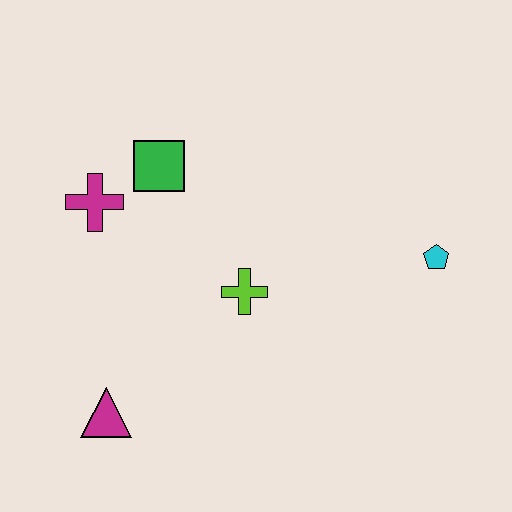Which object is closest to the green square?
The magenta cross is closest to the green square.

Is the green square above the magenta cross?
Yes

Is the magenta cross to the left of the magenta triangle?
Yes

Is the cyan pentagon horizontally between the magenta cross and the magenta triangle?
No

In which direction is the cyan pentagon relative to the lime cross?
The cyan pentagon is to the right of the lime cross.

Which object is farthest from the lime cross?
The cyan pentagon is farthest from the lime cross.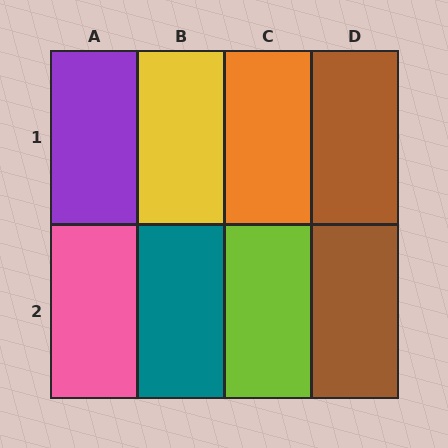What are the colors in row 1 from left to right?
Purple, yellow, orange, brown.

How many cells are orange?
1 cell is orange.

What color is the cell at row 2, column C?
Lime.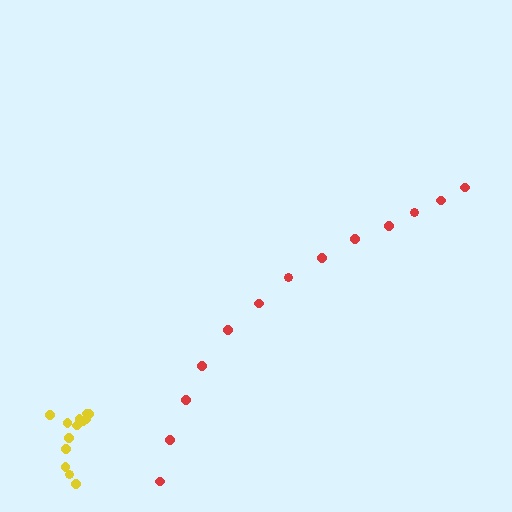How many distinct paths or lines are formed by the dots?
There are 2 distinct paths.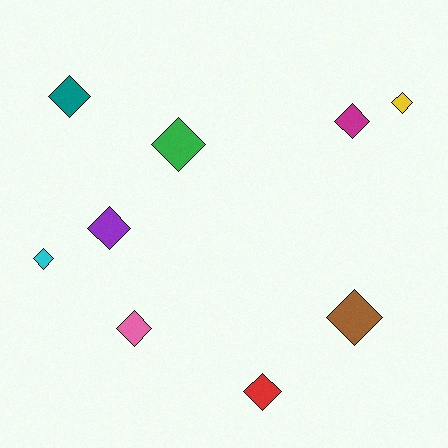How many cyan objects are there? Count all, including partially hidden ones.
There is 1 cyan object.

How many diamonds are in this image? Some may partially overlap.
There are 9 diamonds.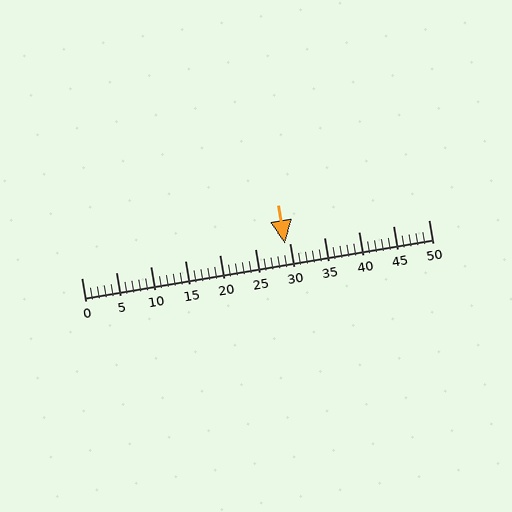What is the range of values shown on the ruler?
The ruler shows values from 0 to 50.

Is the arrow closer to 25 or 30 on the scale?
The arrow is closer to 30.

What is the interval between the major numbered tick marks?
The major tick marks are spaced 5 units apart.